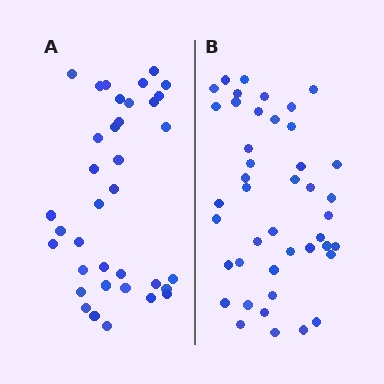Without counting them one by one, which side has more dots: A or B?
Region B (the right region) has more dots.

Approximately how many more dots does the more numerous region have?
Region B has roughly 8 or so more dots than region A.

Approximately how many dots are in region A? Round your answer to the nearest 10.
About 40 dots. (The exact count is 36, which rounds to 40.)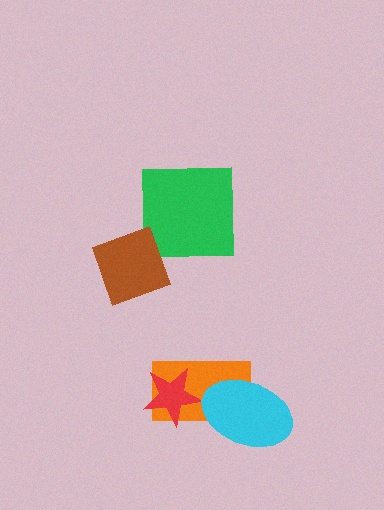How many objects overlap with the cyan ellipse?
1 object overlaps with the cyan ellipse.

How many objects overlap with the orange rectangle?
2 objects overlap with the orange rectangle.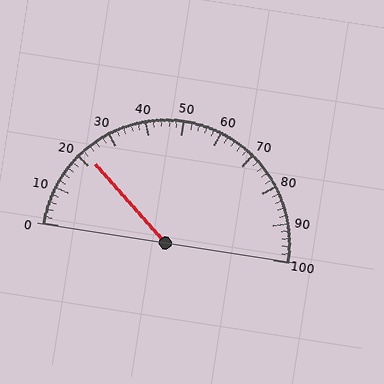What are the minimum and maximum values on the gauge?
The gauge ranges from 0 to 100.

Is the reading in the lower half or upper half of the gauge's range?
The reading is in the lower half of the range (0 to 100).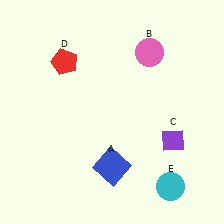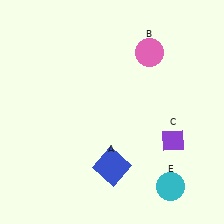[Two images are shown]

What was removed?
The red pentagon (D) was removed in Image 2.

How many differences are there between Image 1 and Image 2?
There is 1 difference between the two images.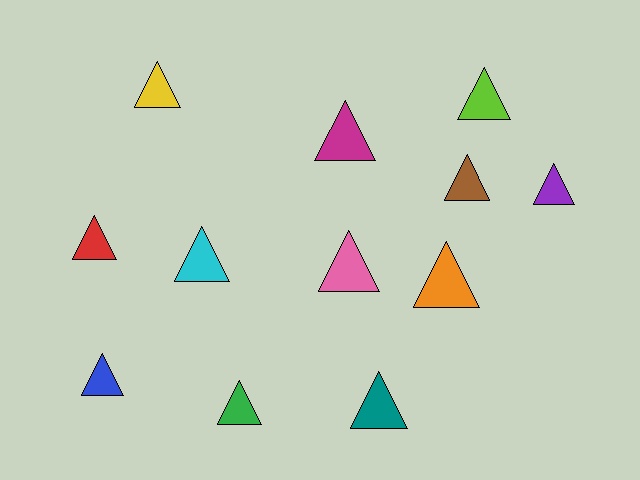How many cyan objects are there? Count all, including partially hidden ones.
There is 1 cyan object.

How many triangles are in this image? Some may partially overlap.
There are 12 triangles.